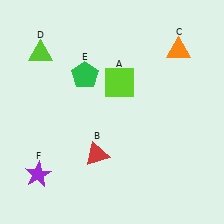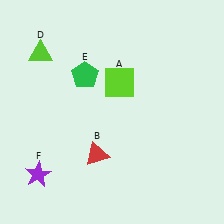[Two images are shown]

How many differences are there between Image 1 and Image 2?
There is 1 difference between the two images.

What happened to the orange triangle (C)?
The orange triangle (C) was removed in Image 2. It was in the top-right area of Image 1.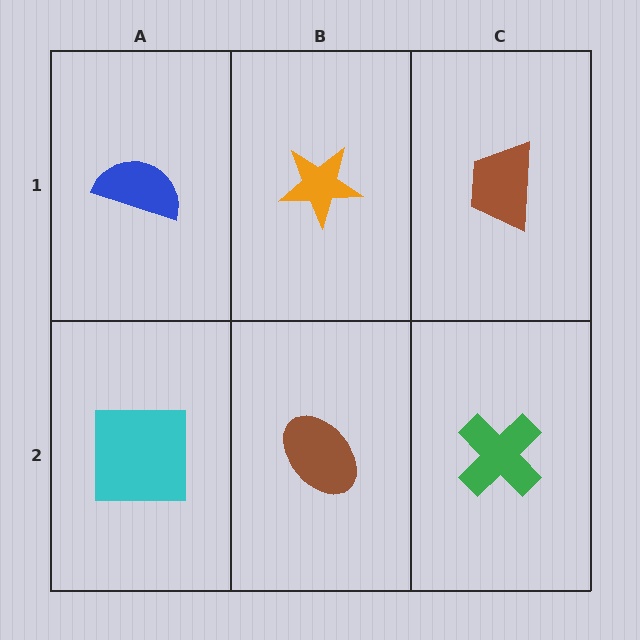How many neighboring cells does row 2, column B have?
3.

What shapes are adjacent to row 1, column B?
A brown ellipse (row 2, column B), a blue semicircle (row 1, column A), a brown trapezoid (row 1, column C).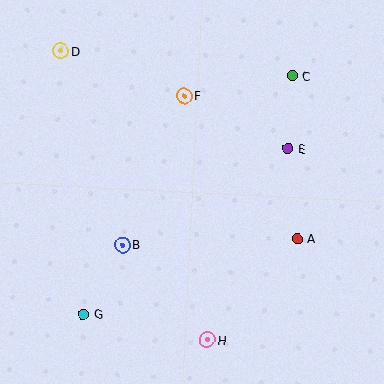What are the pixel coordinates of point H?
Point H is at (207, 340).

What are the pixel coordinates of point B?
Point B is at (123, 245).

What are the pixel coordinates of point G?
Point G is at (84, 314).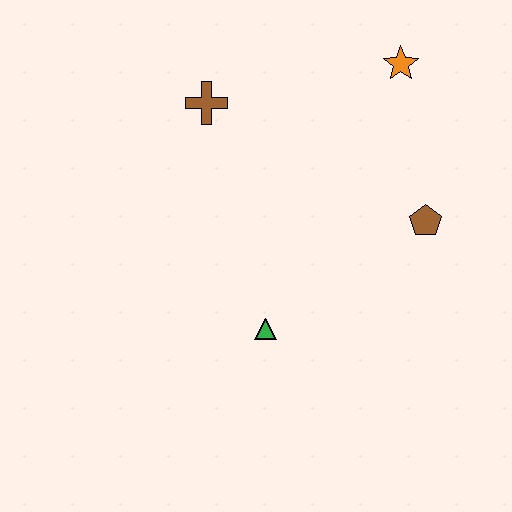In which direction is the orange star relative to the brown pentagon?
The orange star is above the brown pentagon.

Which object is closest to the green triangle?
The brown pentagon is closest to the green triangle.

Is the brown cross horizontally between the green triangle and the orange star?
No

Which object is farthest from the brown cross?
The brown pentagon is farthest from the brown cross.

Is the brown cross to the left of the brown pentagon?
Yes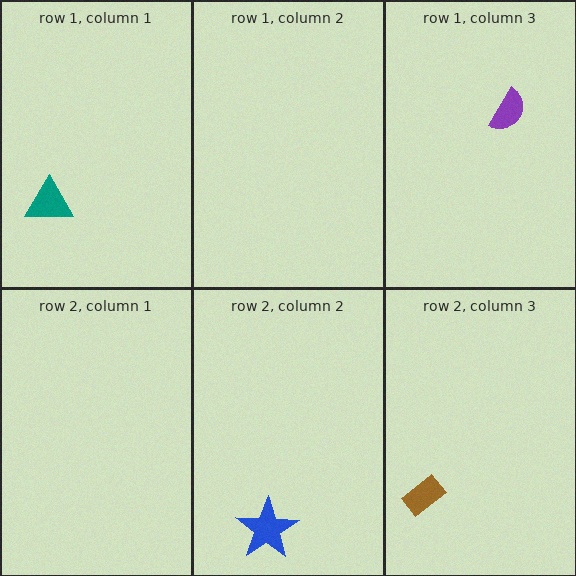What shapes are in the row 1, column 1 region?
The teal triangle.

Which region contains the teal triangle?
The row 1, column 1 region.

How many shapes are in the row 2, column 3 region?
1.